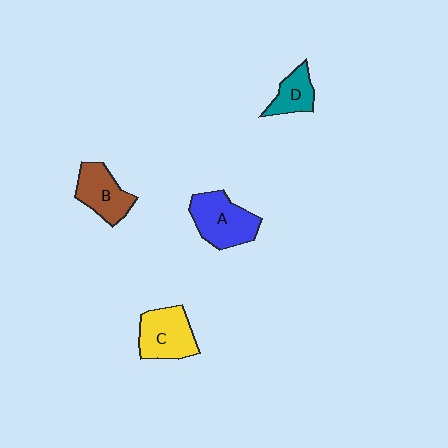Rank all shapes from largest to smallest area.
From largest to smallest: A (blue), C (yellow), B (brown), D (teal).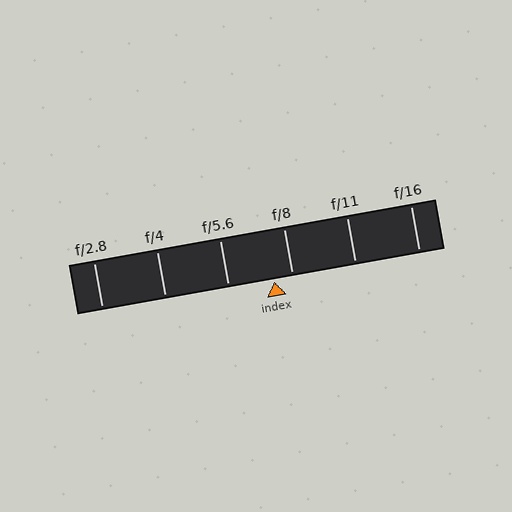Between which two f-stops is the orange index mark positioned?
The index mark is between f/5.6 and f/8.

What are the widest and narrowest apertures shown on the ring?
The widest aperture shown is f/2.8 and the narrowest is f/16.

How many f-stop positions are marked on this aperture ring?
There are 6 f-stop positions marked.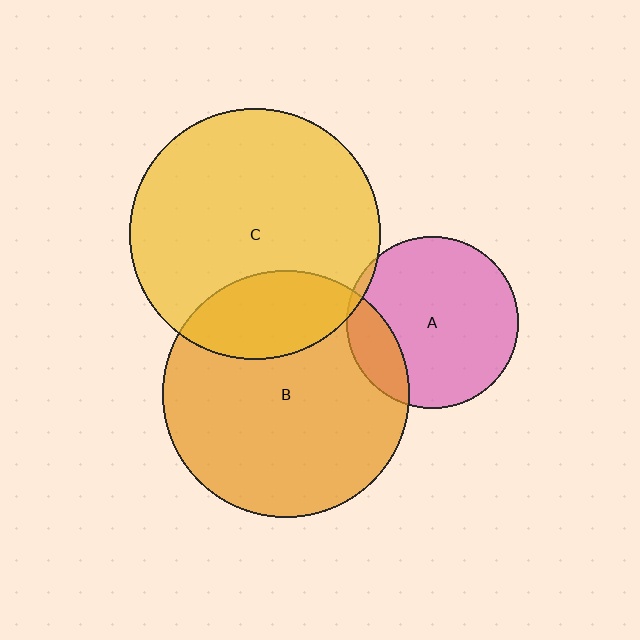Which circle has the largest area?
Circle C (yellow).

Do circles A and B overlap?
Yes.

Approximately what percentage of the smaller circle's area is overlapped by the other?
Approximately 20%.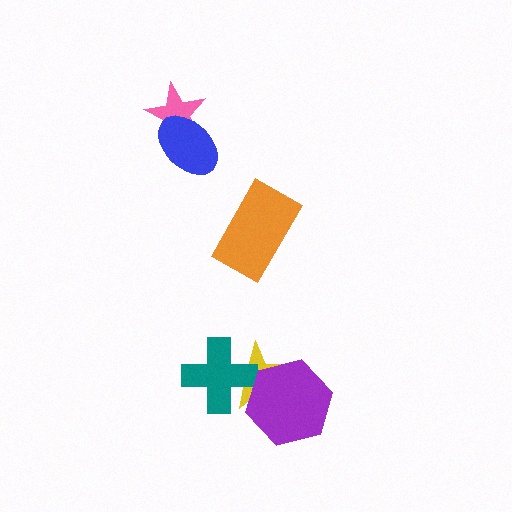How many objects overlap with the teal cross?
1 object overlaps with the teal cross.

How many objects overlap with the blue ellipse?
1 object overlaps with the blue ellipse.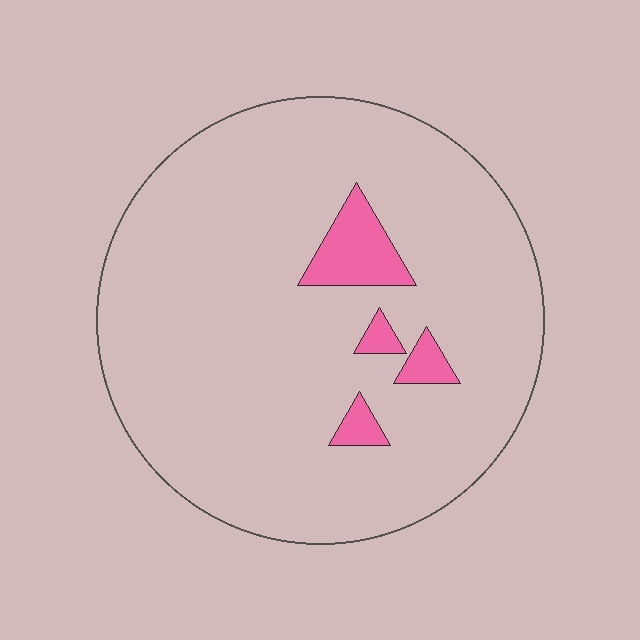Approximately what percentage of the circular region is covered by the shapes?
Approximately 5%.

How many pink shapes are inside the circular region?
4.